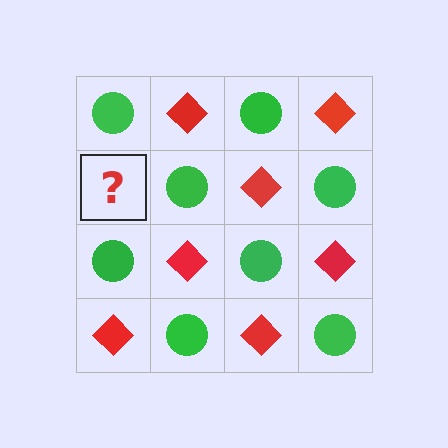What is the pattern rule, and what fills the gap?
The rule is that it alternates green circle and red diamond in a checkerboard pattern. The gap should be filled with a red diamond.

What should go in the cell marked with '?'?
The missing cell should contain a red diamond.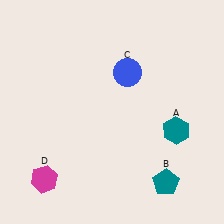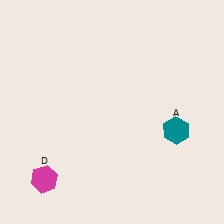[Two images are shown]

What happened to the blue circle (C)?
The blue circle (C) was removed in Image 2. It was in the top-right area of Image 1.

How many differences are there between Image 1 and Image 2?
There are 2 differences between the two images.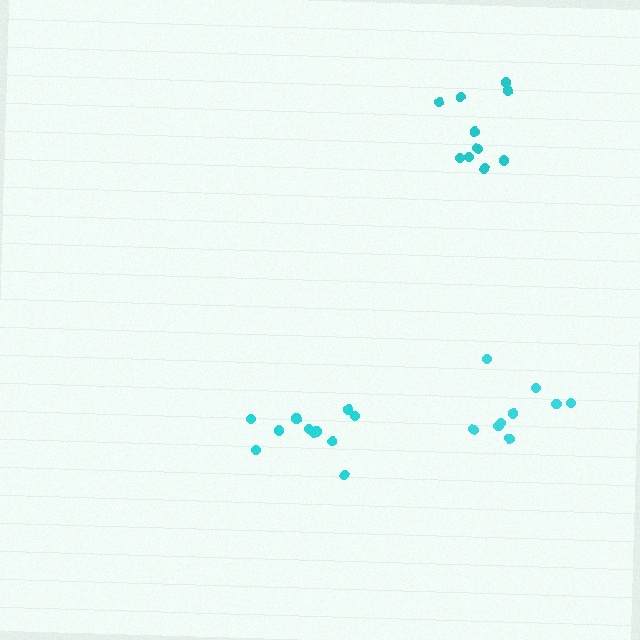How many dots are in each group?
Group 1: 11 dots, Group 2: 9 dots, Group 3: 10 dots (30 total).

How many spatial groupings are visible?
There are 3 spatial groupings.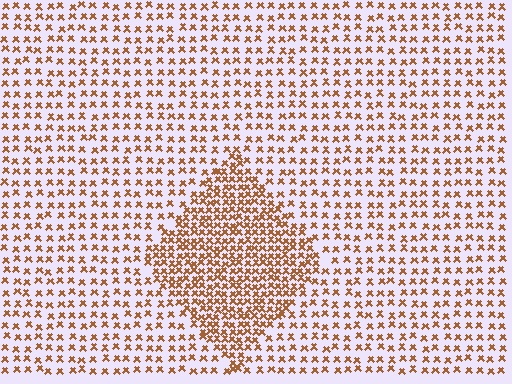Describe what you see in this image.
The image contains small brown elements arranged at two different densities. A diamond-shaped region is visible where the elements are more densely packed than the surrounding area.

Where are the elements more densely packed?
The elements are more densely packed inside the diamond boundary.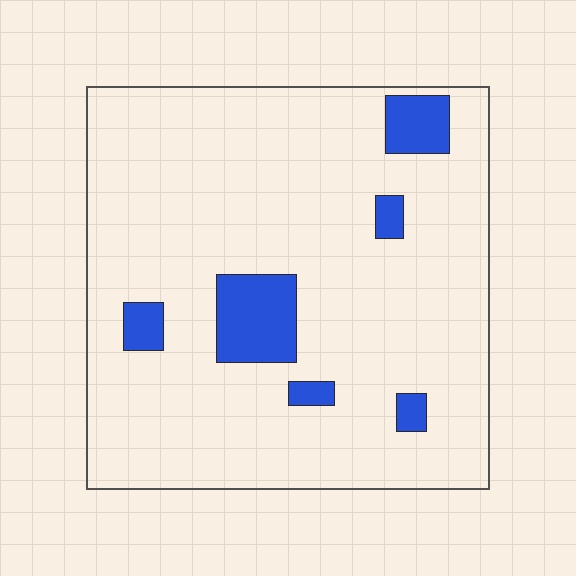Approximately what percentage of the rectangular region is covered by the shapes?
Approximately 10%.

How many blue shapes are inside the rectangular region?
6.